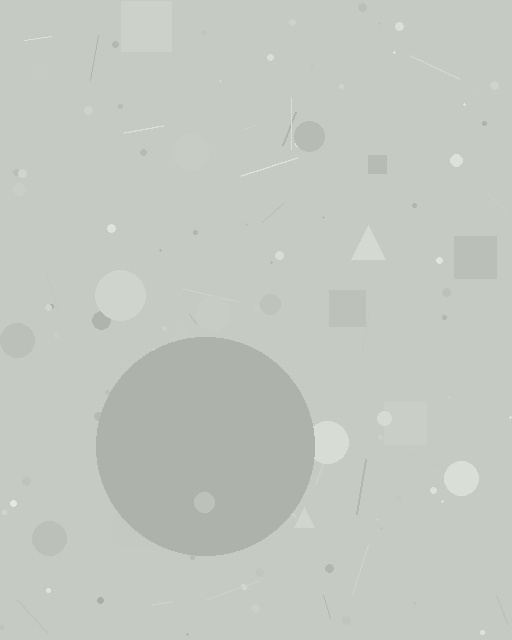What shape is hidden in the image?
A circle is hidden in the image.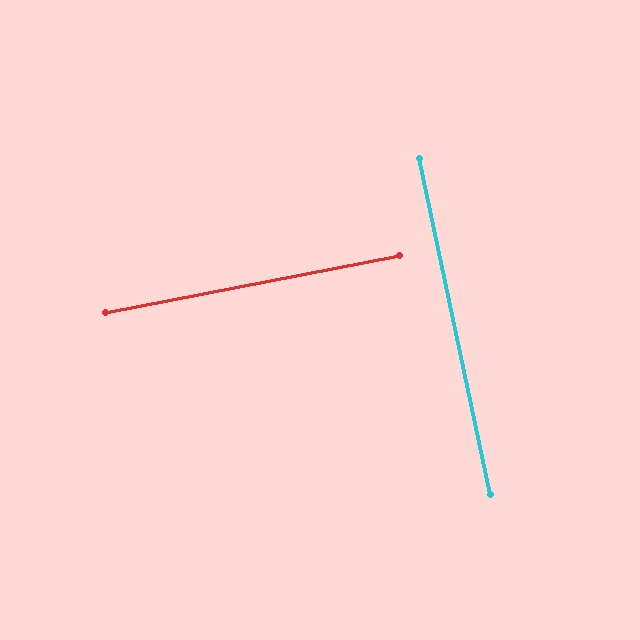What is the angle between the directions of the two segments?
Approximately 89 degrees.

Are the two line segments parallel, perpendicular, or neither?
Perpendicular — they meet at approximately 89°.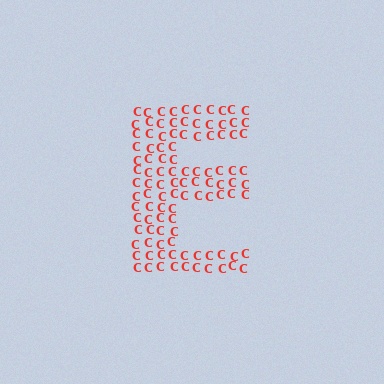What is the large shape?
The large shape is the letter E.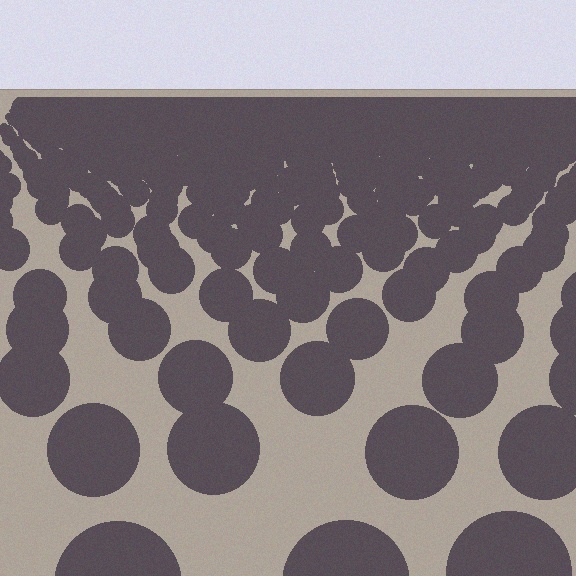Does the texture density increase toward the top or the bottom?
Density increases toward the top.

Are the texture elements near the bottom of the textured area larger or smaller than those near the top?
Larger. Near the bottom, elements are closer to the viewer and appear at a bigger on-screen size.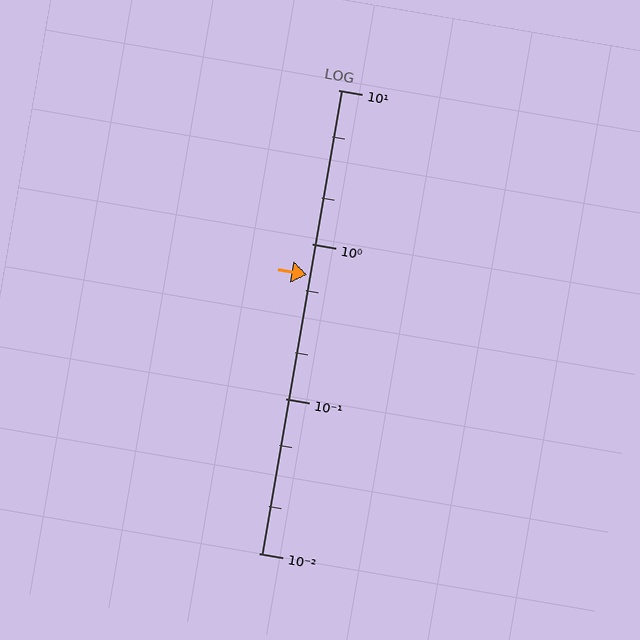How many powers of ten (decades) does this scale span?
The scale spans 3 decades, from 0.01 to 10.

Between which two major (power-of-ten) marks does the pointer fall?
The pointer is between 0.1 and 1.